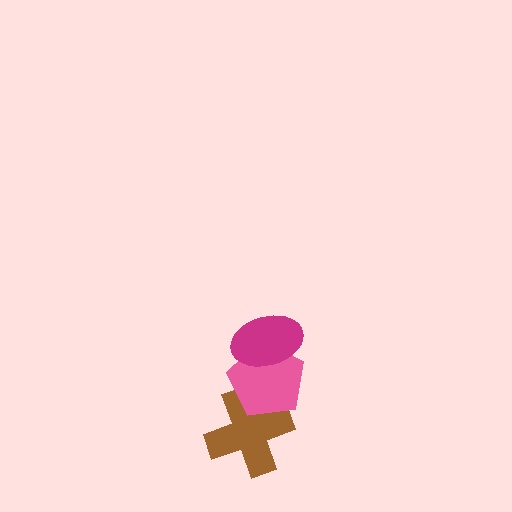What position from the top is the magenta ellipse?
The magenta ellipse is 1st from the top.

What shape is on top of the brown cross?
The pink pentagon is on top of the brown cross.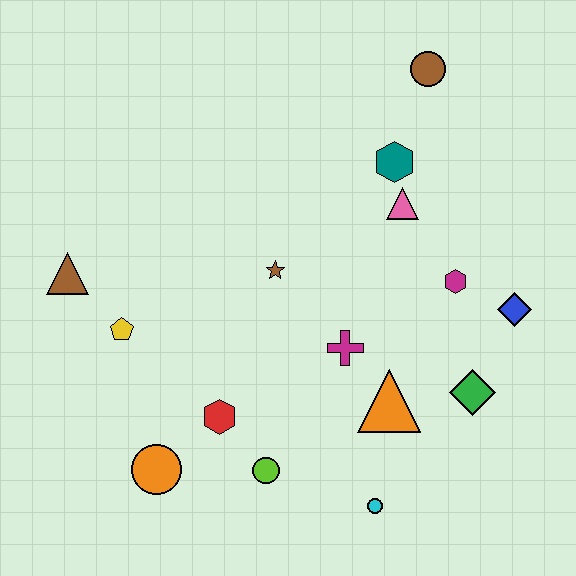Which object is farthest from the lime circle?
The brown circle is farthest from the lime circle.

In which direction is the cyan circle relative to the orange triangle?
The cyan circle is below the orange triangle.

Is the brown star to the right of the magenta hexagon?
No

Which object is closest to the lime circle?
The red hexagon is closest to the lime circle.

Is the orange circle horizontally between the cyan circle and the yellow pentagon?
Yes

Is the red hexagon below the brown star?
Yes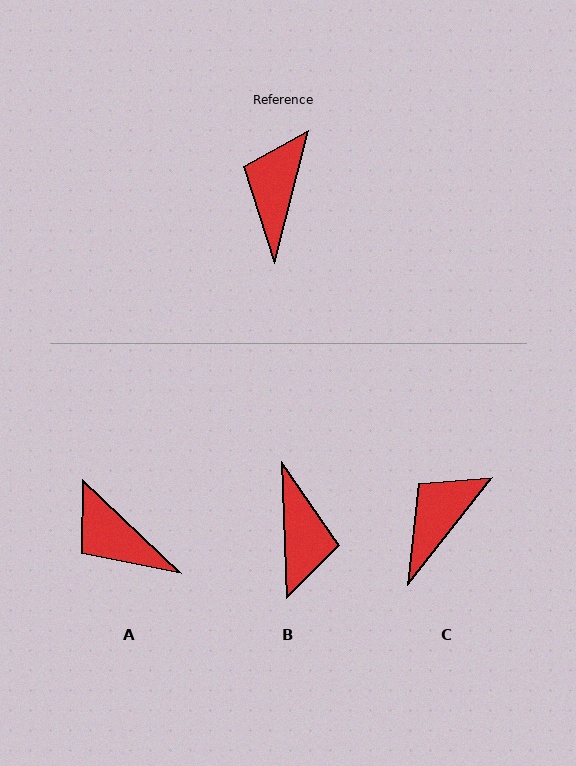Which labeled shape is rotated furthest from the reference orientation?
B, about 164 degrees away.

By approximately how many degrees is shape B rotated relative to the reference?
Approximately 164 degrees clockwise.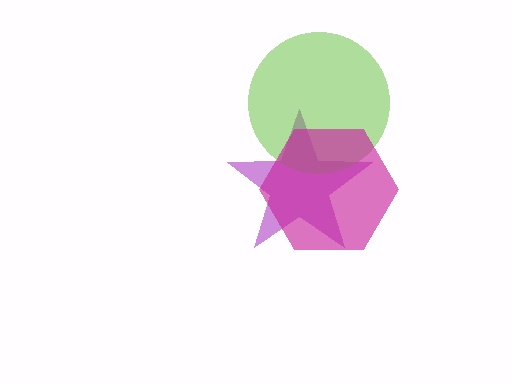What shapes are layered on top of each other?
The layered shapes are: a purple star, a lime circle, a magenta hexagon.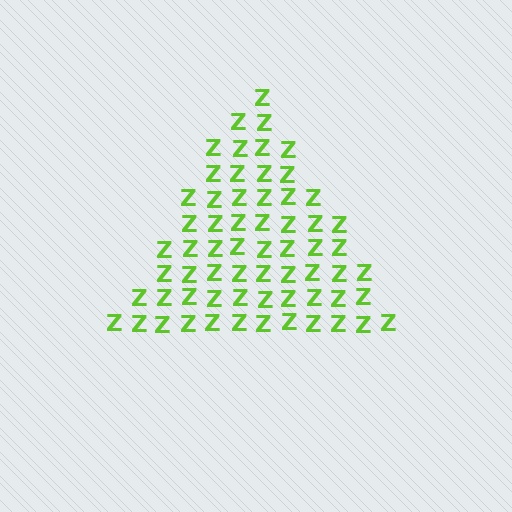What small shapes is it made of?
It is made of small letter Z's.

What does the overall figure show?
The overall figure shows a triangle.